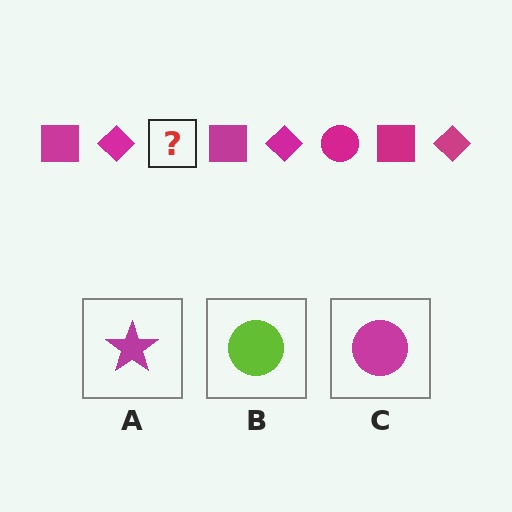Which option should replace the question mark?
Option C.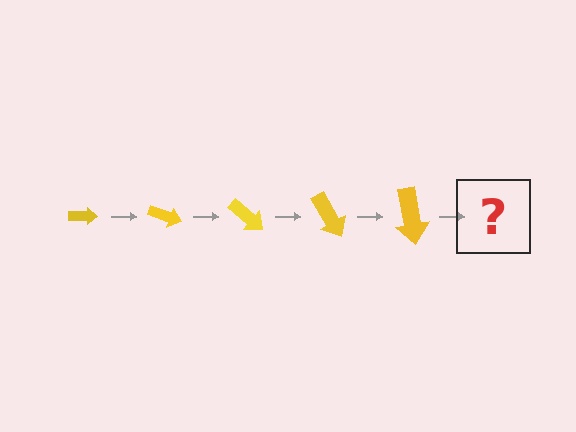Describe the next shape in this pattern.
It should be an arrow, larger than the previous one and rotated 100 degrees from the start.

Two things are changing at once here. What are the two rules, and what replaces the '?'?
The two rules are that the arrow grows larger each step and it rotates 20 degrees each step. The '?' should be an arrow, larger than the previous one and rotated 100 degrees from the start.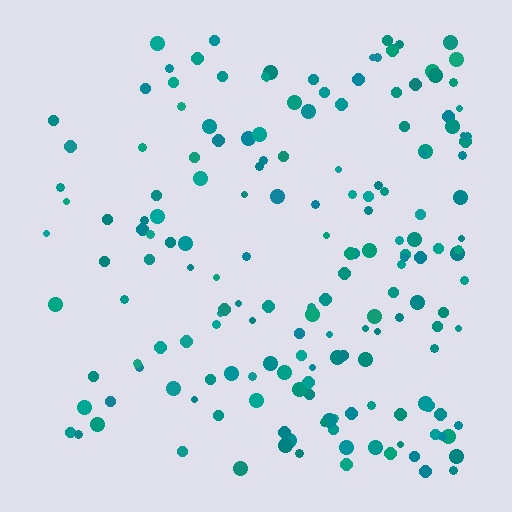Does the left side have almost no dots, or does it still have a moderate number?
Still a moderate number, just noticeably fewer than the right.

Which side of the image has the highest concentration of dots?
The right.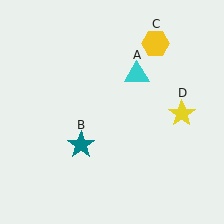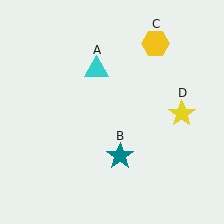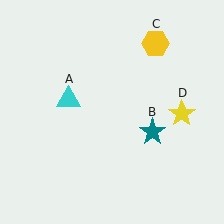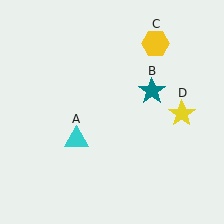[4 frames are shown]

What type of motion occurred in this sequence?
The cyan triangle (object A), teal star (object B) rotated counterclockwise around the center of the scene.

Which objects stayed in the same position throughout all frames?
Yellow hexagon (object C) and yellow star (object D) remained stationary.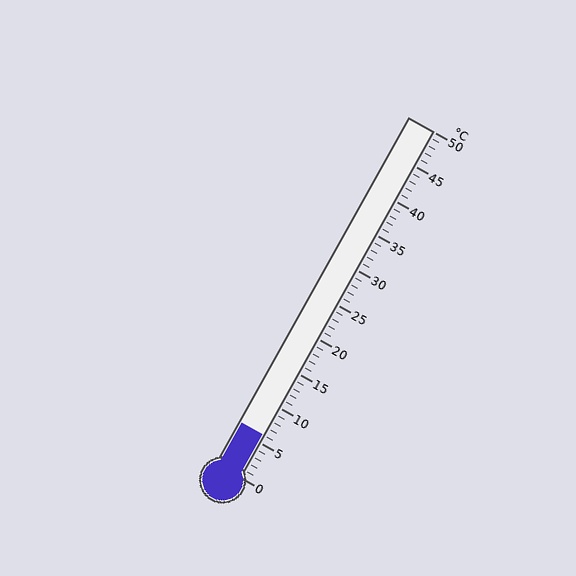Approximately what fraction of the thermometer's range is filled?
The thermometer is filled to approximately 10% of its range.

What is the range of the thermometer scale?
The thermometer scale ranges from 0°C to 50°C.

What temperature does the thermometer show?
The thermometer shows approximately 6°C.